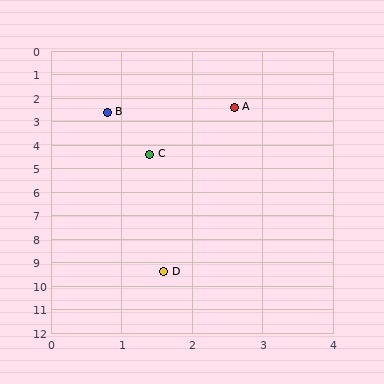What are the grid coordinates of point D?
Point D is at approximately (1.6, 9.4).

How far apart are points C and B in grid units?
Points C and B are about 1.9 grid units apart.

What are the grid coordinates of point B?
Point B is at approximately (0.8, 2.6).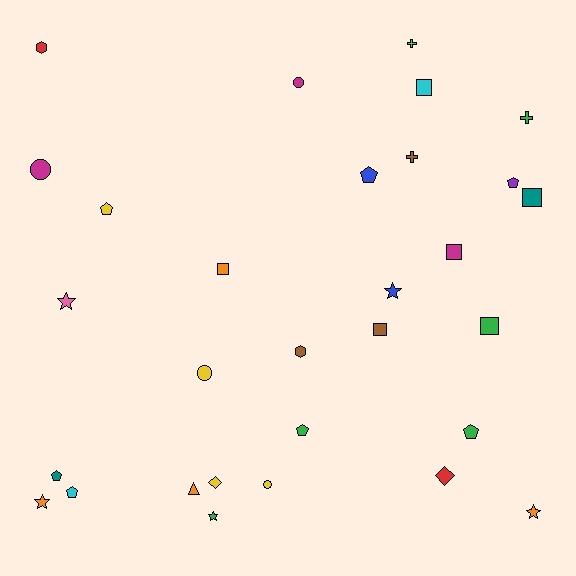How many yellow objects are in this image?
There are 4 yellow objects.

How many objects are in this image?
There are 30 objects.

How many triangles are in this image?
There is 1 triangle.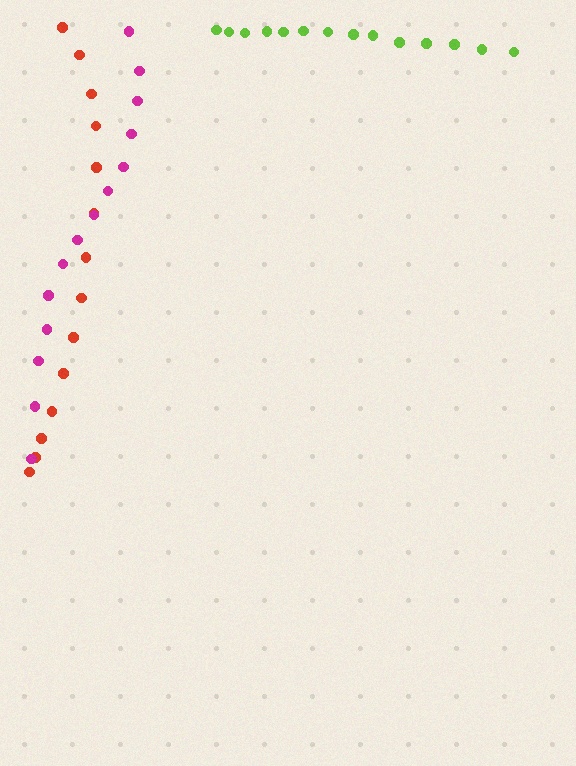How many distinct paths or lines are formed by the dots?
There are 3 distinct paths.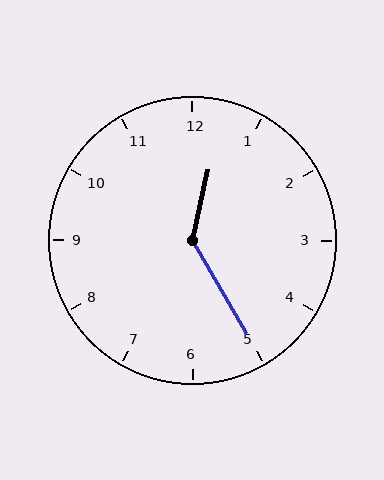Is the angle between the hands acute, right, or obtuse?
It is obtuse.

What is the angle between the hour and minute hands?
Approximately 138 degrees.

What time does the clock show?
12:25.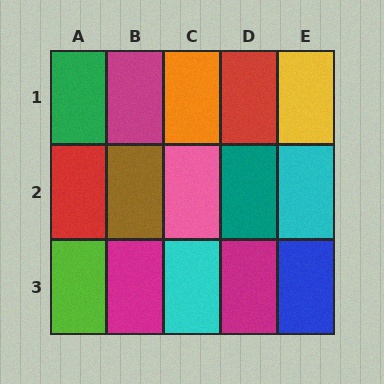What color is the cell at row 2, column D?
Teal.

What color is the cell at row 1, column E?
Yellow.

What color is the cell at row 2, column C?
Pink.